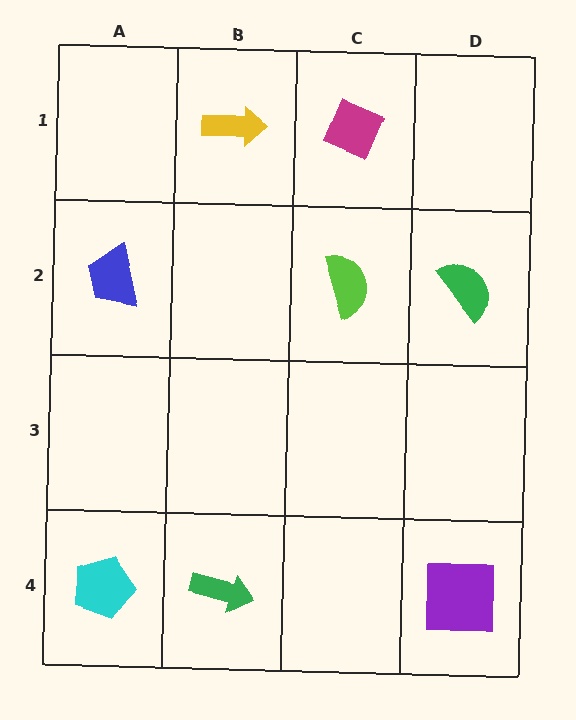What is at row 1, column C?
A magenta diamond.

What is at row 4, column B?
A green arrow.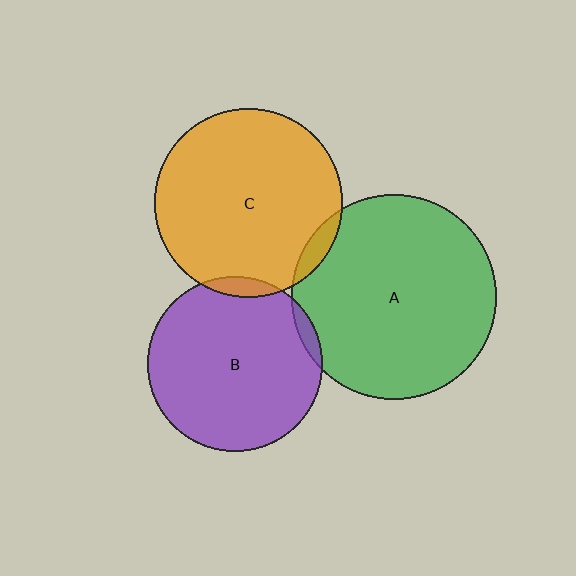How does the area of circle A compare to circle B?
Approximately 1.4 times.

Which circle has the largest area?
Circle A (green).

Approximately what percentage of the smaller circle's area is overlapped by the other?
Approximately 5%.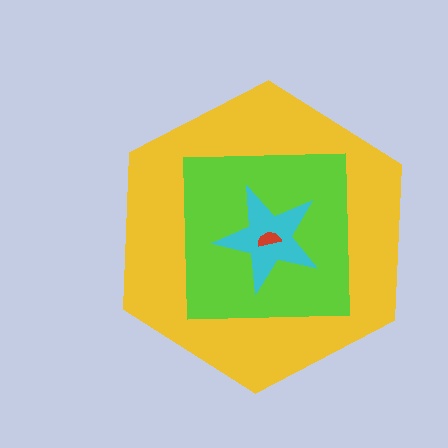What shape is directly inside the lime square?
The cyan star.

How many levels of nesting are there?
4.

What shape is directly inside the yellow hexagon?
The lime square.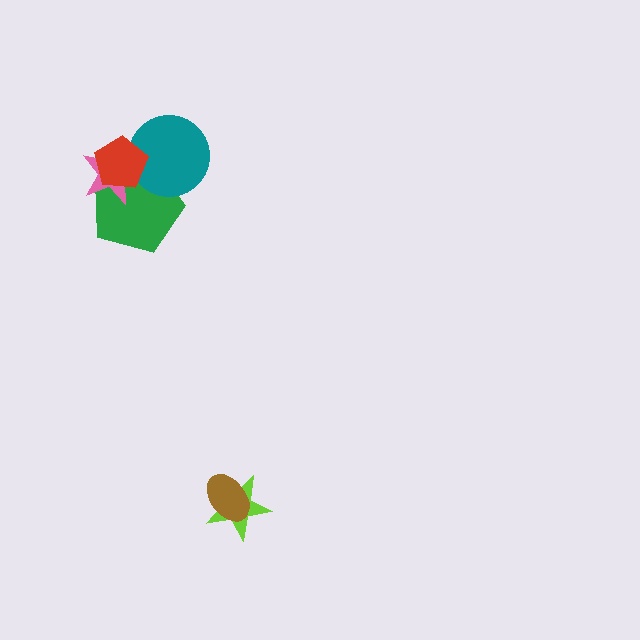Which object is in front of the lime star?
The brown ellipse is in front of the lime star.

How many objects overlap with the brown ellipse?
1 object overlaps with the brown ellipse.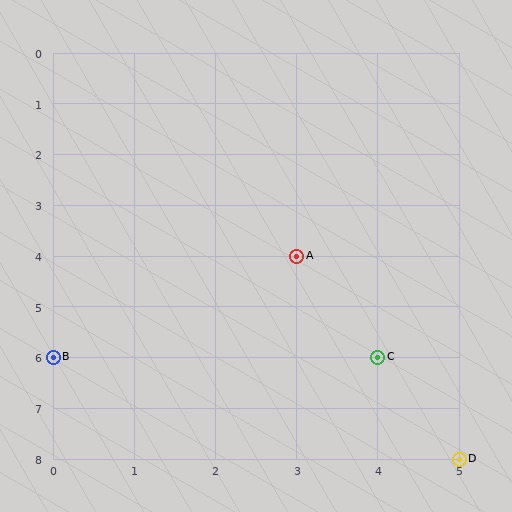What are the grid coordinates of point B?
Point B is at grid coordinates (0, 6).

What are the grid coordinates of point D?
Point D is at grid coordinates (5, 8).